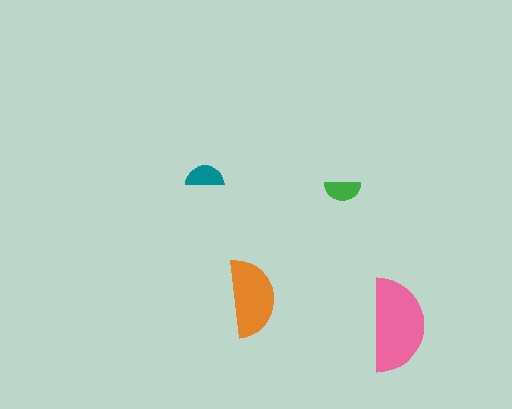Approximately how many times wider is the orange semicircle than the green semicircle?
About 2 times wider.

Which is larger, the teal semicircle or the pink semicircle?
The pink one.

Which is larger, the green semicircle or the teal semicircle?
The teal one.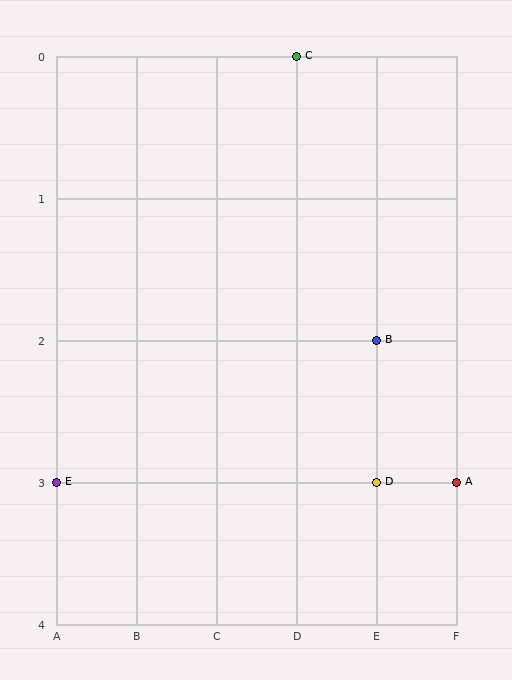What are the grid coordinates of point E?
Point E is at grid coordinates (A, 3).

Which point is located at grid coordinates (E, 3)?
Point D is at (E, 3).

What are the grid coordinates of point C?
Point C is at grid coordinates (D, 0).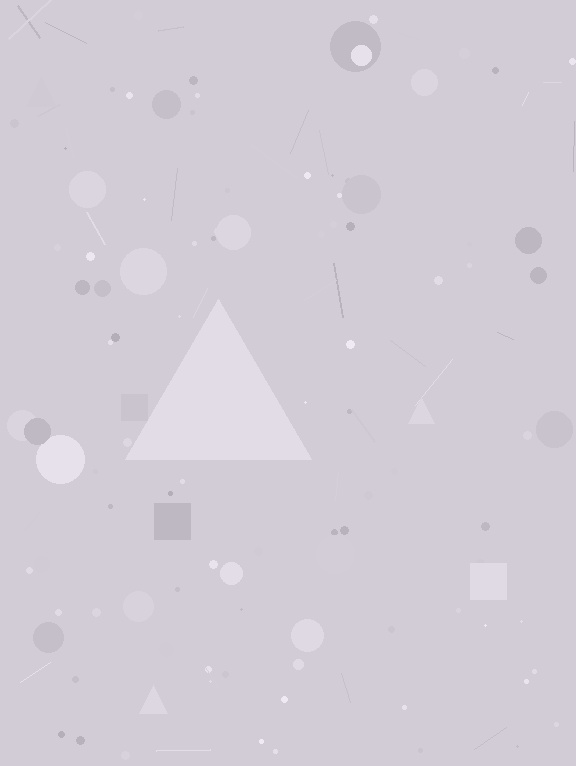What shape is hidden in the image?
A triangle is hidden in the image.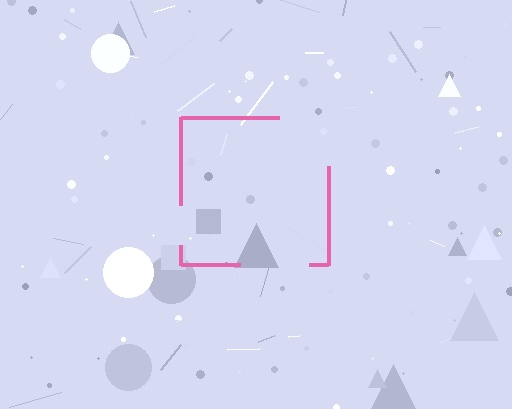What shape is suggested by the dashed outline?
The dashed outline suggests a square.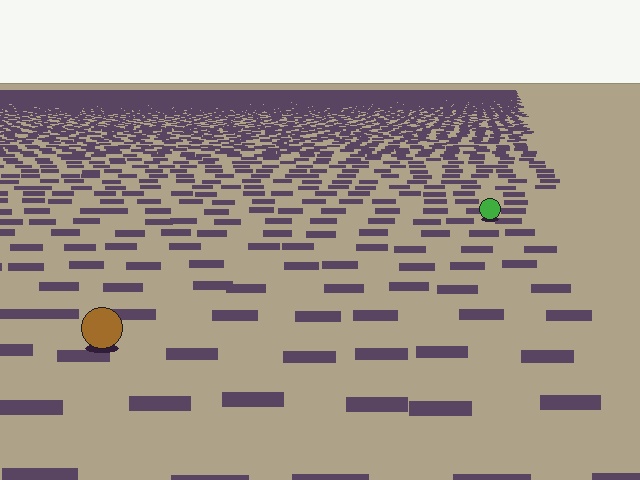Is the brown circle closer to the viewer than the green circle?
Yes. The brown circle is closer — you can tell from the texture gradient: the ground texture is coarser near it.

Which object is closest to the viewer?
The brown circle is closest. The texture marks near it are larger and more spread out.